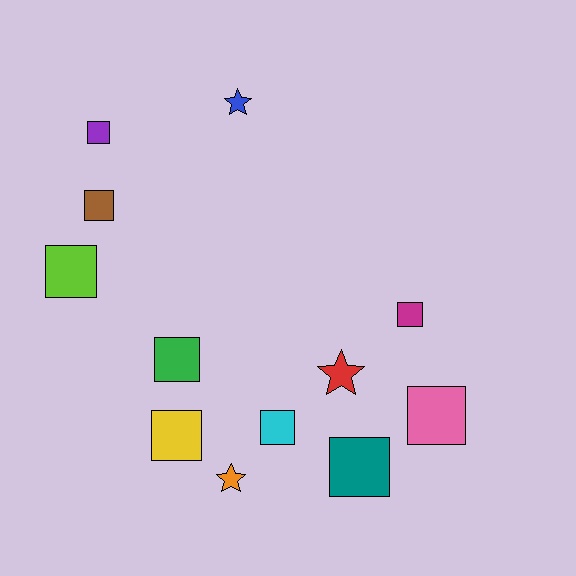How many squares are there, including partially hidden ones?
There are 9 squares.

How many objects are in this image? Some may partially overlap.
There are 12 objects.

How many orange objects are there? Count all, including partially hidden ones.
There is 1 orange object.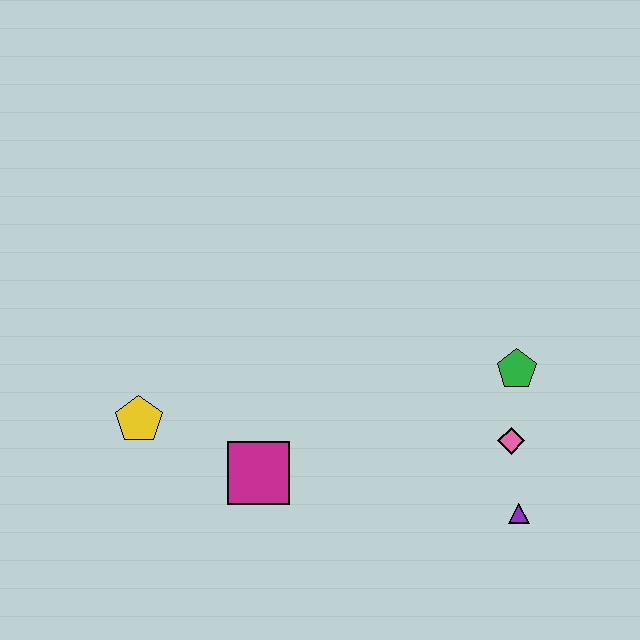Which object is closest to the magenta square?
The yellow pentagon is closest to the magenta square.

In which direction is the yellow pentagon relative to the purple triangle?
The yellow pentagon is to the left of the purple triangle.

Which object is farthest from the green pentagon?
The yellow pentagon is farthest from the green pentagon.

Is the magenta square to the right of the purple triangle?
No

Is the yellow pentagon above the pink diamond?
Yes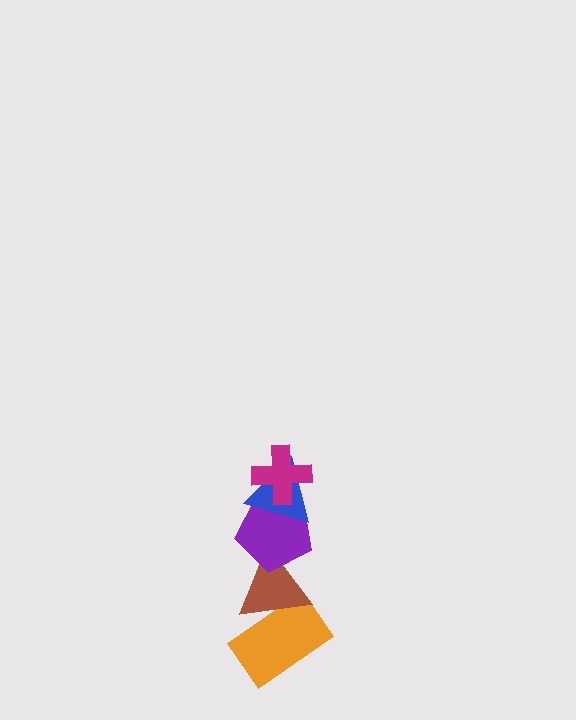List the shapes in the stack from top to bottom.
From top to bottom: the magenta cross, the blue triangle, the purple pentagon, the brown triangle, the orange rectangle.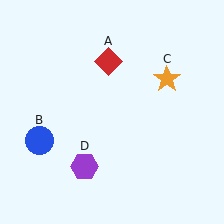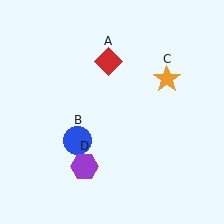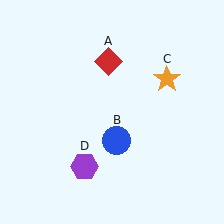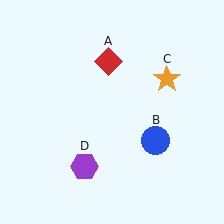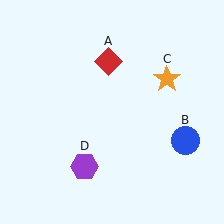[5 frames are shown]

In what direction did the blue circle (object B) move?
The blue circle (object B) moved right.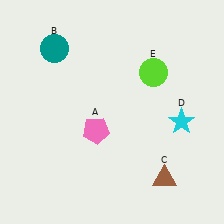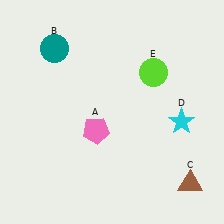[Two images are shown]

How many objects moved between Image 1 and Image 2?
1 object moved between the two images.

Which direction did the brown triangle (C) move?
The brown triangle (C) moved right.